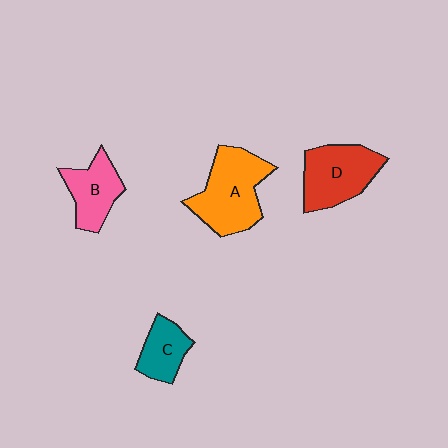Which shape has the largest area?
Shape A (orange).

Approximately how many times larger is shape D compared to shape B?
Approximately 1.3 times.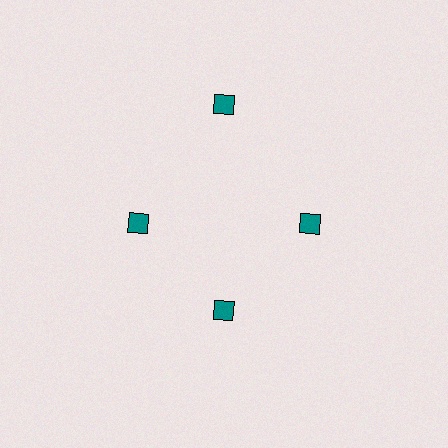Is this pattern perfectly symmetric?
No. The 4 teal diamonds are arranged in a ring, but one element near the 12 o'clock position is pushed outward from the center, breaking the 4-fold rotational symmetry.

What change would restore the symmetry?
The symmetry would be restored by moving it inward, back onto the ring so that all 4 diamonds sit at equal angles and equal distance from the center.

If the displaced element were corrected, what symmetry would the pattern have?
It would have 4-fold rotational symmetry — the pattern would map onto itself every 90 degrees.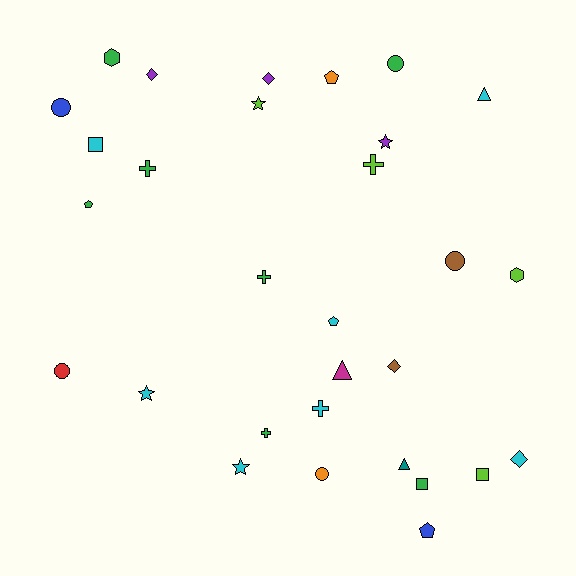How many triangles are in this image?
There are 3 triangles.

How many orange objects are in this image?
There are 2 orange objects.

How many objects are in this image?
There are 30 objects.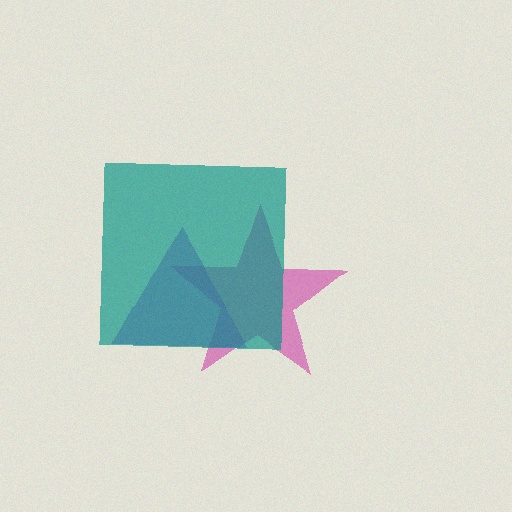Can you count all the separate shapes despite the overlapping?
Yes, there are 3 separate shapes.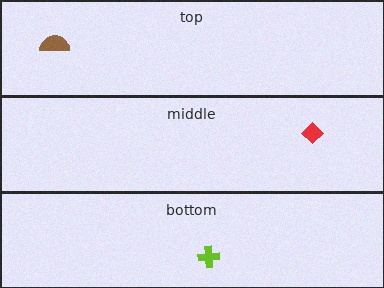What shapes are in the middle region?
The red diamond.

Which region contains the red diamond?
The middle region.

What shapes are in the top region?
The brown semicircle.